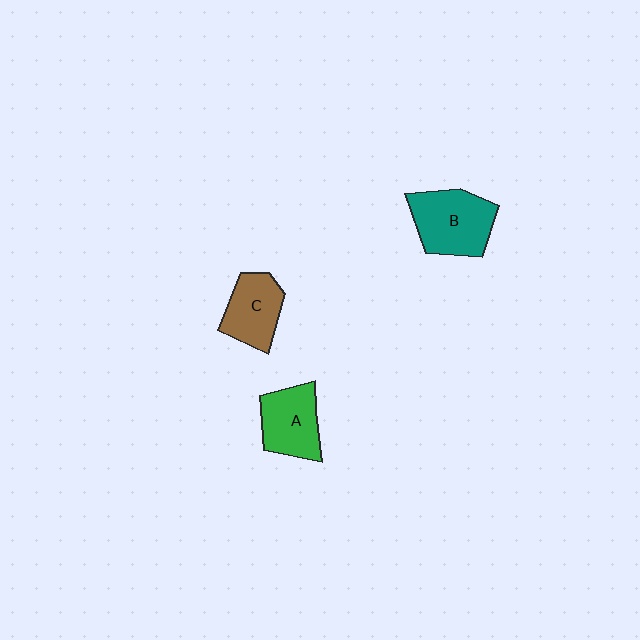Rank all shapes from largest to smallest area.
From largest to smallest: B (teal), A (green), C (brown).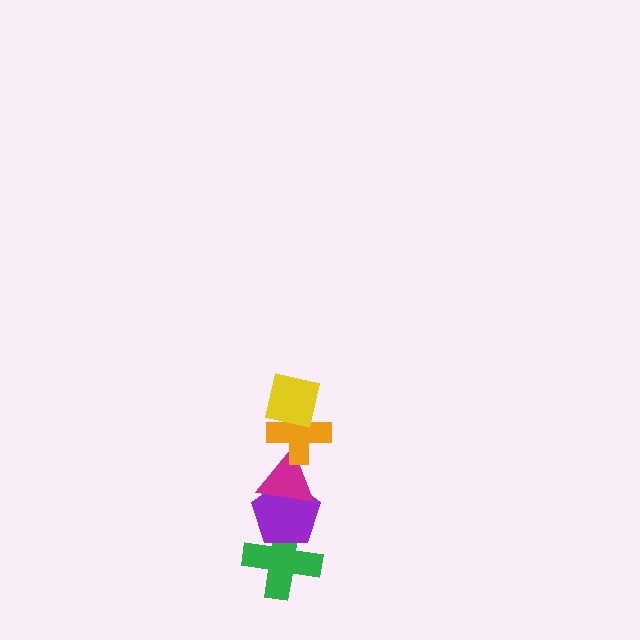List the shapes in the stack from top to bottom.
From top to bottom: the yellow square, the orange cross, the magenta triangle, the purple pentagon, the green cross.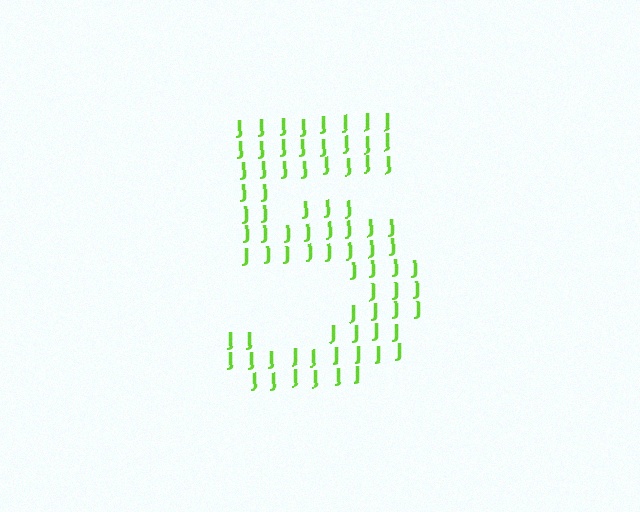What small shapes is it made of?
It is made of small letter J's.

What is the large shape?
The large shape is the digit 5.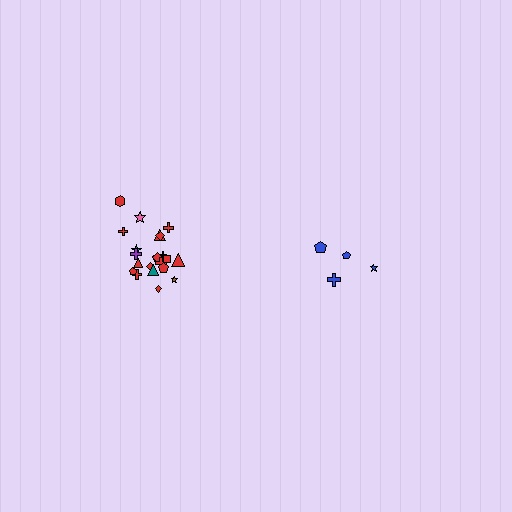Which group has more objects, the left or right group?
The left group.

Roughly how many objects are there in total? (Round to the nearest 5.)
Roughly 25 objects in total.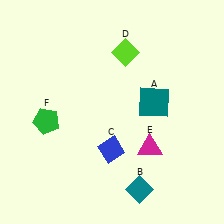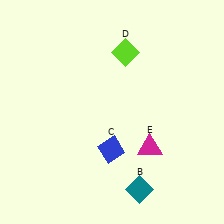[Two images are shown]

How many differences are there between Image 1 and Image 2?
There are 2 differences between the two images.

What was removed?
The teal square (A), the green pentagon (F) were removed in Image 2.